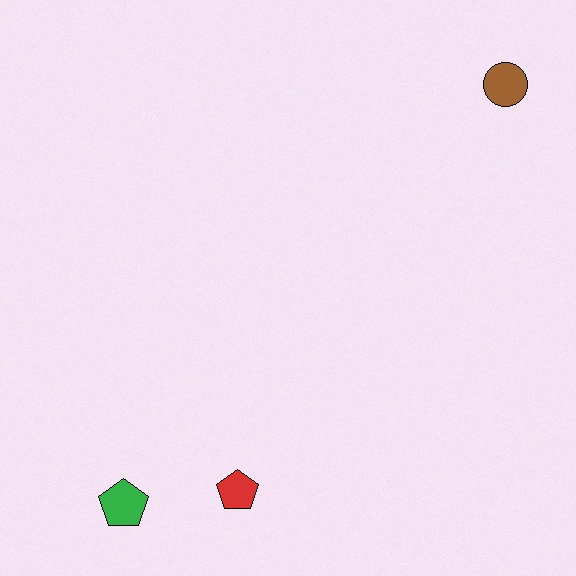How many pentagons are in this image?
There are 2 pentagons.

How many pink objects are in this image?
There are no pink objects.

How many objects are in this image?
There are 3 objects.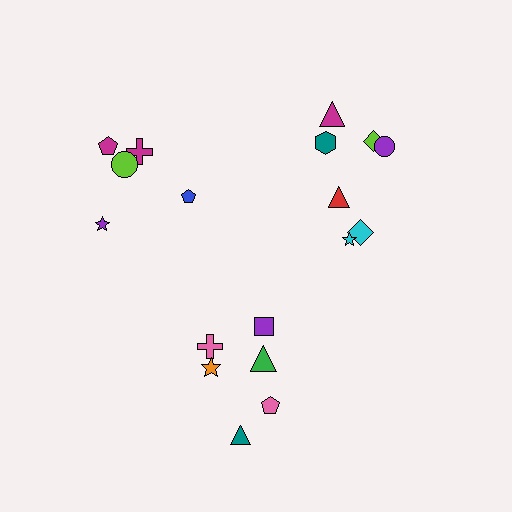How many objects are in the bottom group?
There are 6 objects.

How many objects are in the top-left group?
There are 5 objects.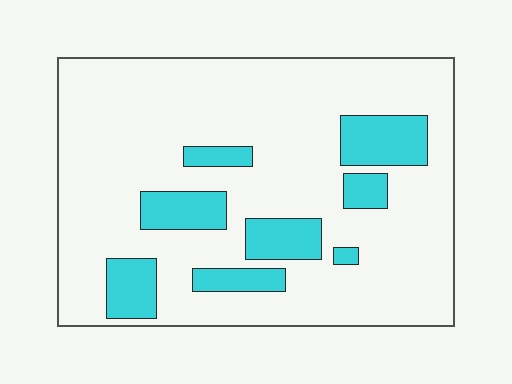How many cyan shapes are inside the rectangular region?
8.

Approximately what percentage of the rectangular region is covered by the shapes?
Approximately 20%.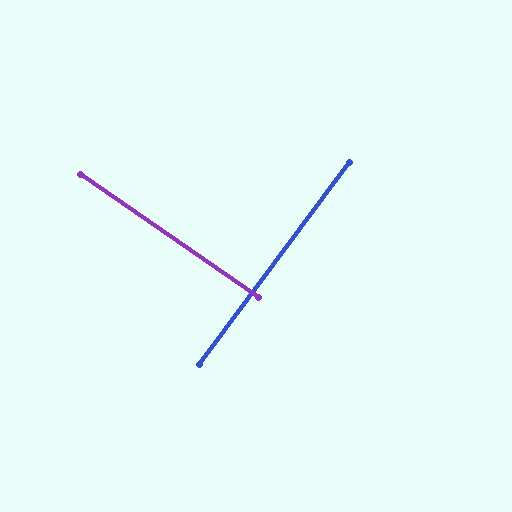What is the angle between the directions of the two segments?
Approximately 88 degrees.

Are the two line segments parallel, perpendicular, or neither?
Perpendicular — they meet at approximately 88°.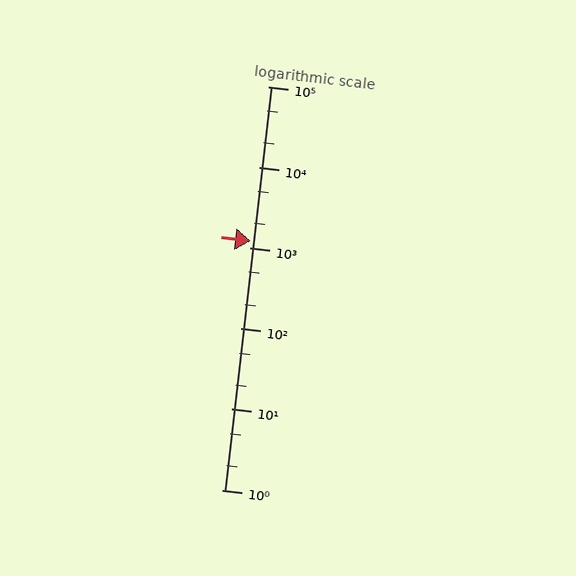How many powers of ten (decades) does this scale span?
The scale spans 5 decades, from 1 to 100000.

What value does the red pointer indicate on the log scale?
The pointer indicates approximately 1200.